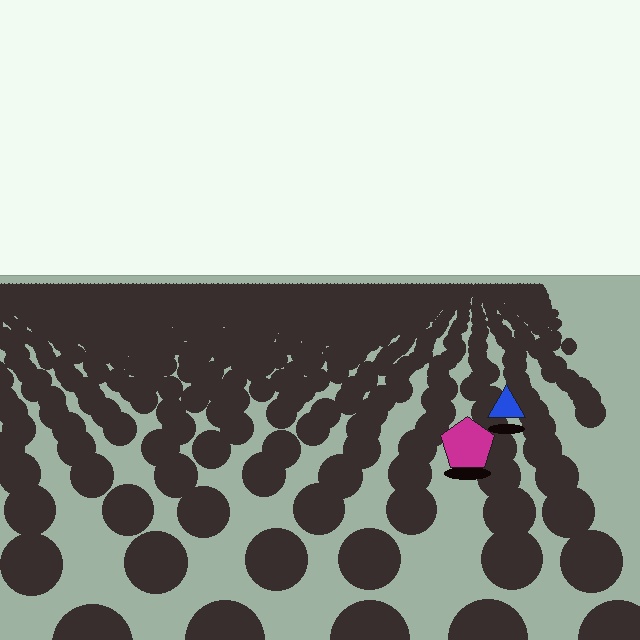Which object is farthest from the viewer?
The blue triangle is farthest from the viewer. It appears smaller and the ground texture around it is denser.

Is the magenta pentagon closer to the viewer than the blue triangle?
Yes. The magenta pentagon is closer — you can tell from the texture gradient: the ground texture is coarser near it.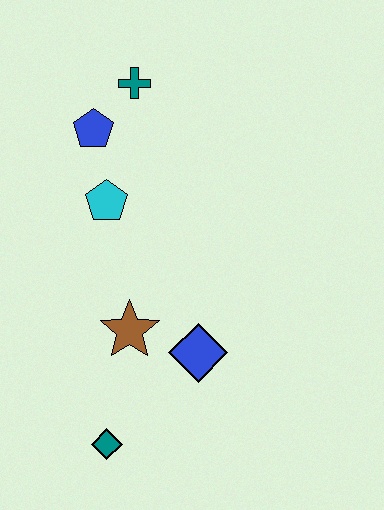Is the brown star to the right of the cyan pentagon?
Yes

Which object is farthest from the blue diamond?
The teal cross is farthest from the blue diamond.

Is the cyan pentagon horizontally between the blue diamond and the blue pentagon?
Yes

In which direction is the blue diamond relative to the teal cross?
The blue diamond is below the teal cross.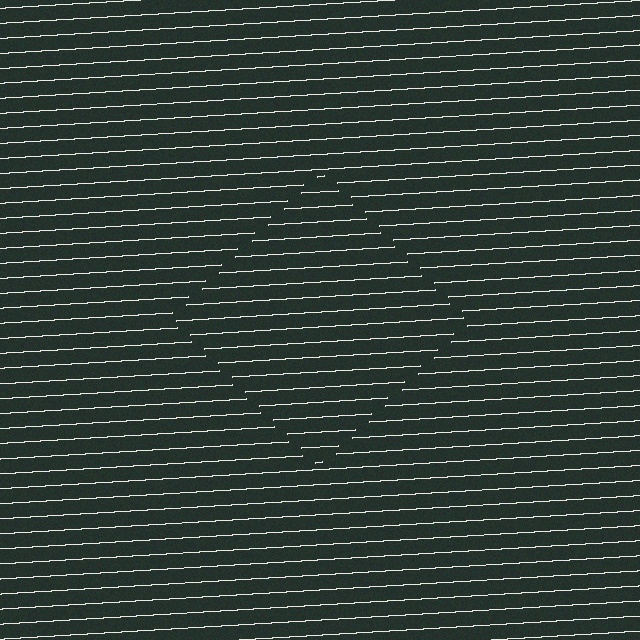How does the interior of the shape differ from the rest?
The interior of the shape contains the same grating, shifted by half a period — the contour is defined by the phase discontinuity where line-ends from the inner and outer gratings abut.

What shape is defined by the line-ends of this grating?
An illusory square. The interior of the shape contains the same grating, shifted by half a period — the contour is defined by the phase discontinuity where line-ends from the inner and outer gratings abut.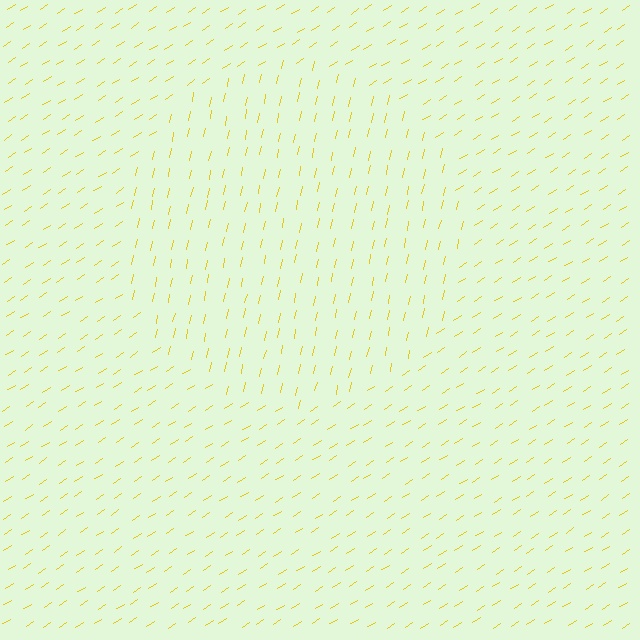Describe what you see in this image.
The image is filled with small yellow line segments. A circle region in the image has lines oriented differently from the surrounding lines, creating a visible texture boundary.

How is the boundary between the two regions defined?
The boundary is defined purely by a change in line orientation (approximately 45 degrees difference). All lines are the same color and thickness.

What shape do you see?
I see a circle.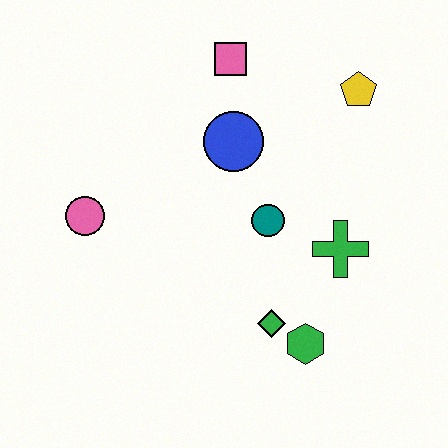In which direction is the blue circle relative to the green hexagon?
The blue circle is above the green hexagon.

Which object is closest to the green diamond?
The green hexagon is closest to the green diamond.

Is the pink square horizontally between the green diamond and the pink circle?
Yes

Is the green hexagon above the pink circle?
No